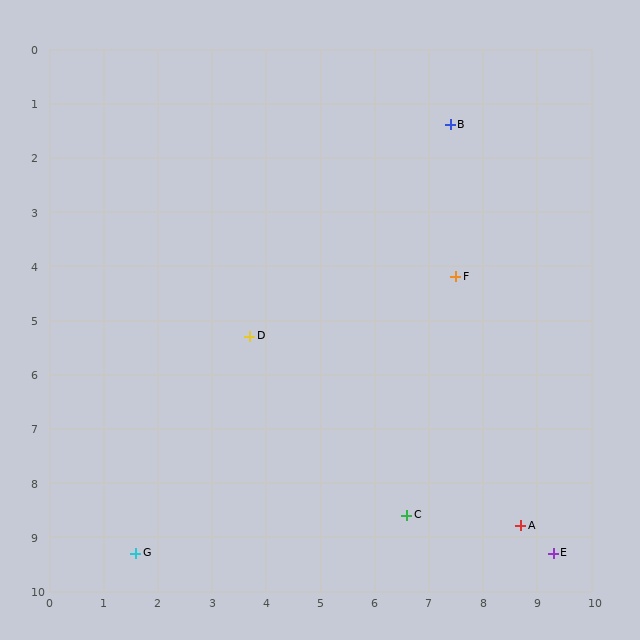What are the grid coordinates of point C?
Point C is at approximately (6.6, 8.6).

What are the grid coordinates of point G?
Point G is at approximately (1.6, 9.3).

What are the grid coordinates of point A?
Point A is at approximately (8.7, 8.8).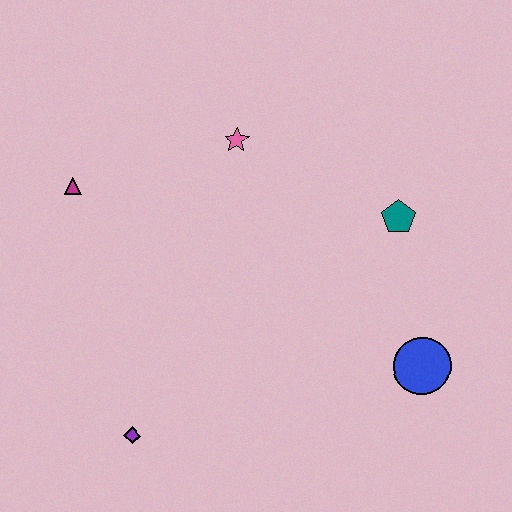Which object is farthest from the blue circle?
The magenta triangle is farthest from the blue circle.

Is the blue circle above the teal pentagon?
No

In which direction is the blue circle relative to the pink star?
The blue circle is below the pink star.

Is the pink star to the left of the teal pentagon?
Yes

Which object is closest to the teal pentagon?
The blue circle is closest to the teal pentagon.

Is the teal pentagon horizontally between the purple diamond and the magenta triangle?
No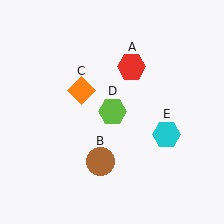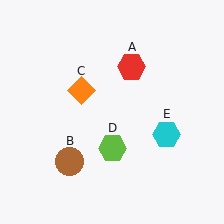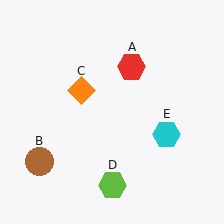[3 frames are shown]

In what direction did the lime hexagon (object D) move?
The lime hexagon (object D) moved down.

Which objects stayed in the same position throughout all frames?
Red hexagon (object A) and orange diamond (object C) and cyan hexagon (object E) remained stationary.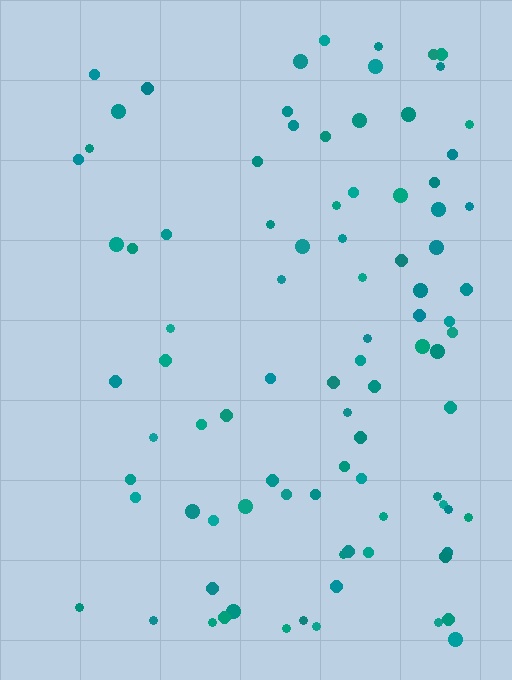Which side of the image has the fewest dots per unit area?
The left.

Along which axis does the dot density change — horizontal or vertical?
Horizontal.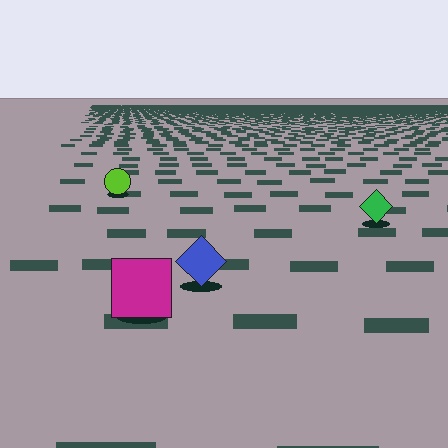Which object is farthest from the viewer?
The lime circle is farthest from the viewer. It appears smaller and the ground texture around it is denser.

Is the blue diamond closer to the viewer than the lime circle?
Yes. The blue diamond is closer — you can tell from the texture gradient: the ground texture is coarser near it.